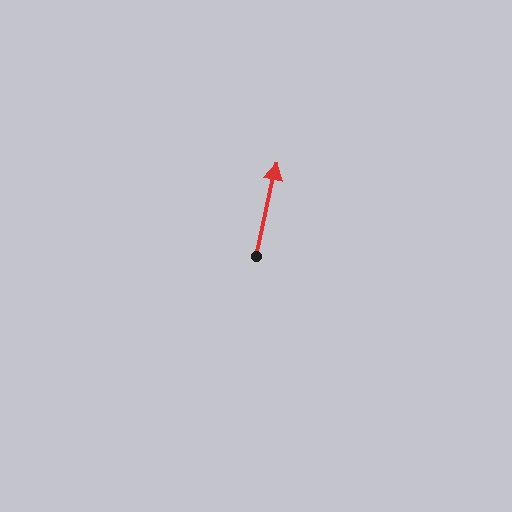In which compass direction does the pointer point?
North.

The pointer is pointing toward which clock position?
Roughly 12 o'clock.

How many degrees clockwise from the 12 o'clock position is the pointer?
Approximately 13 degrees.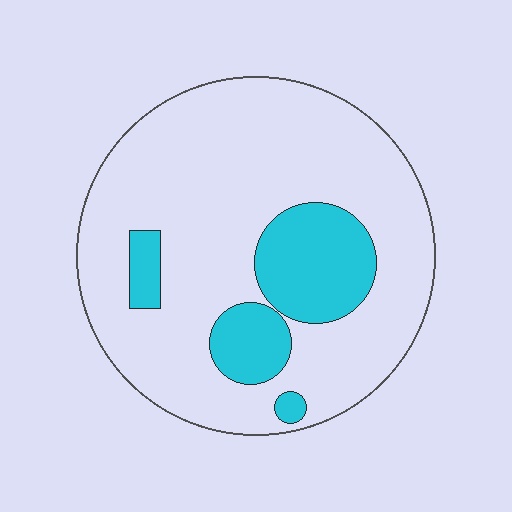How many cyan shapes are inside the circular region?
4.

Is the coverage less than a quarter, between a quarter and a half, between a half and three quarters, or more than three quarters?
Less than a quarter.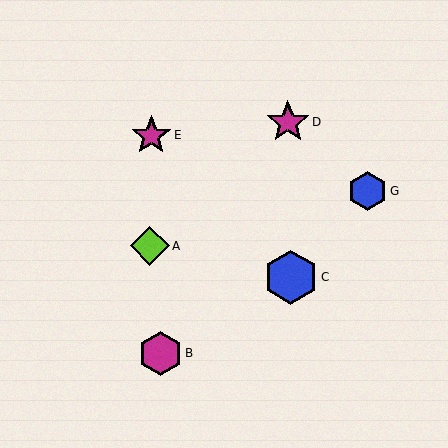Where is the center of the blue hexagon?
The center of the blue hexagon is at (367, 191).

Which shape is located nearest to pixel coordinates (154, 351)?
The magenta hexagon (labeled B) at (160, 353) is nearest to that location.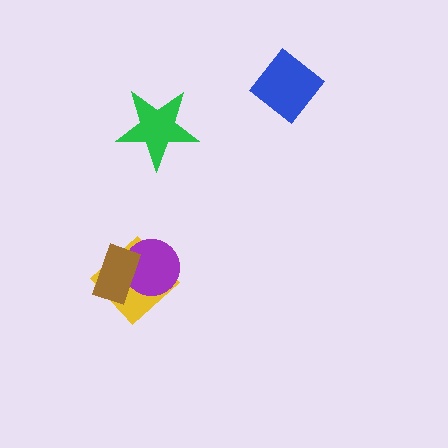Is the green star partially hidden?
No, no other shape covers it.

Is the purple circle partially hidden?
Yes, it is partially covered by another shape.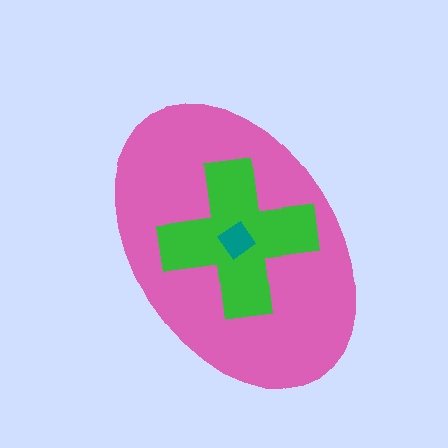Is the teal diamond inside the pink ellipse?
Yes.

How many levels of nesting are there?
3.